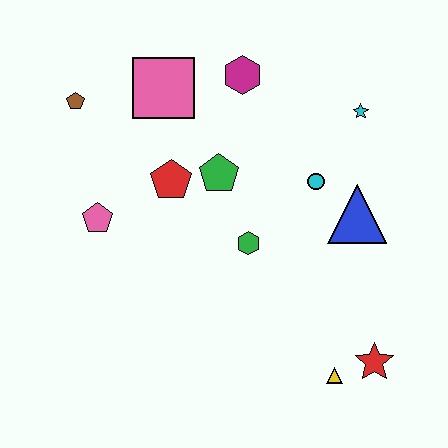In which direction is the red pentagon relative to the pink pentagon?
The red pentagon is to the right of the pink pentagon.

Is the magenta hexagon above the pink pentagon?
Yes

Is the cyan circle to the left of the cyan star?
Yes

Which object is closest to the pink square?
The magenta hexagon is closest to the pink square.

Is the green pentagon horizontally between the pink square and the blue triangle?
Yes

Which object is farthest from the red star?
The brown pentagon is farthest from the red star.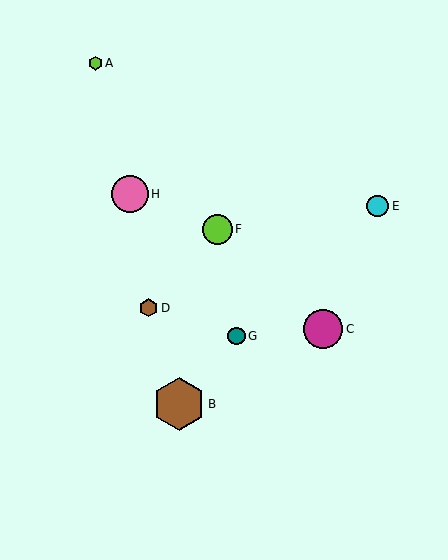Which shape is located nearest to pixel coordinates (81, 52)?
The lime hexagon (labeled A) at (95, 63) is nearest to that location.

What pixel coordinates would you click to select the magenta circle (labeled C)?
Click at (323, 329) to select the magenta circle C.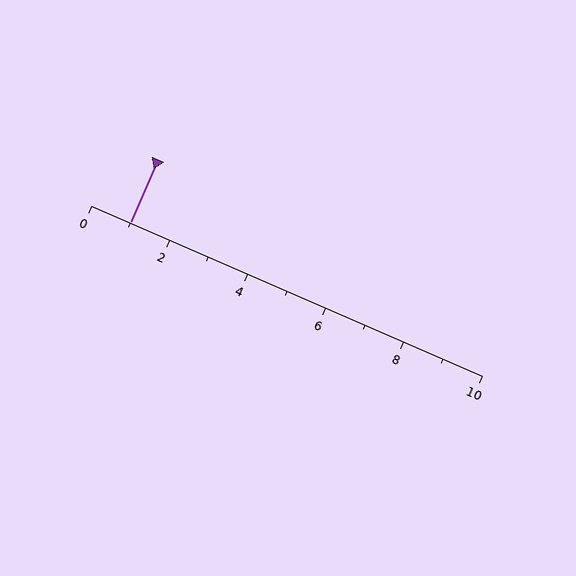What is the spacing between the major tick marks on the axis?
The major ticks are spaced 2 apart.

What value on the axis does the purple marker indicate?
The marker indicates approximately 1.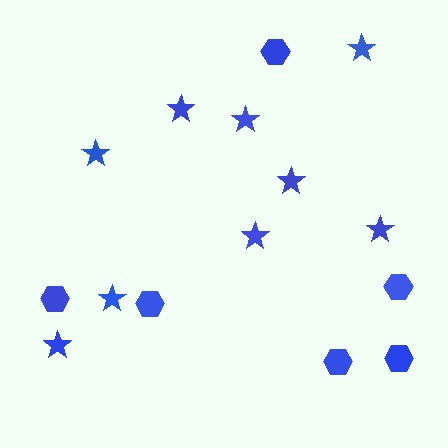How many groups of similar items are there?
There are 2 groups: one group of hexagons (6) and one group of stars (9).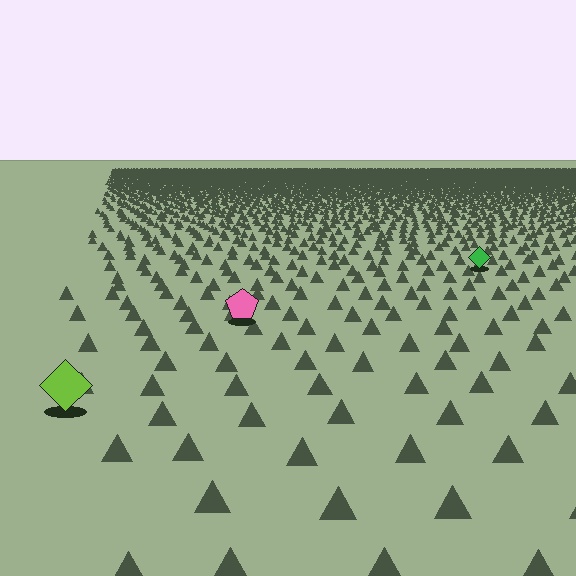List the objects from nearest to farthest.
From nearest to farthest: the lime diamond, the pink pentagon, the green diamond.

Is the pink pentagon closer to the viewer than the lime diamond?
No. The lime diamond is closer — you can tell from the texture gradient: the ground texture is coarser near it.